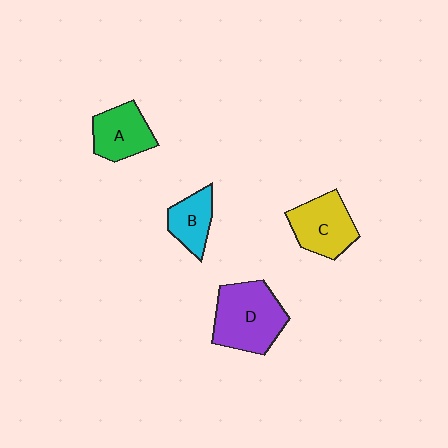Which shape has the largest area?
Shape D (purple).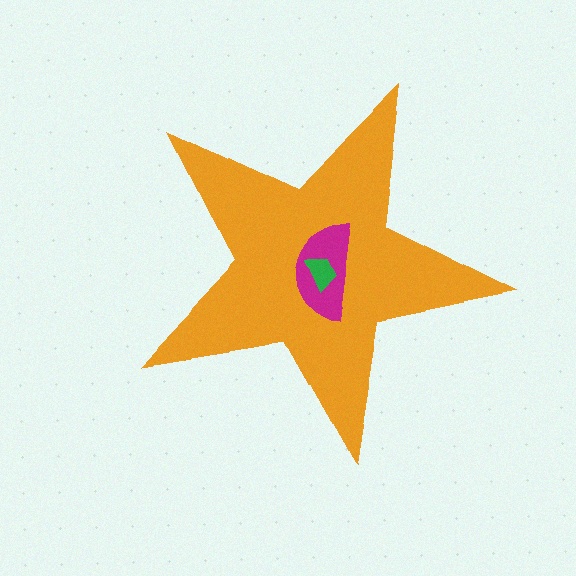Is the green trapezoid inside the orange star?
Yes.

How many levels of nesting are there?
3.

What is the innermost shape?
The green trapezoid.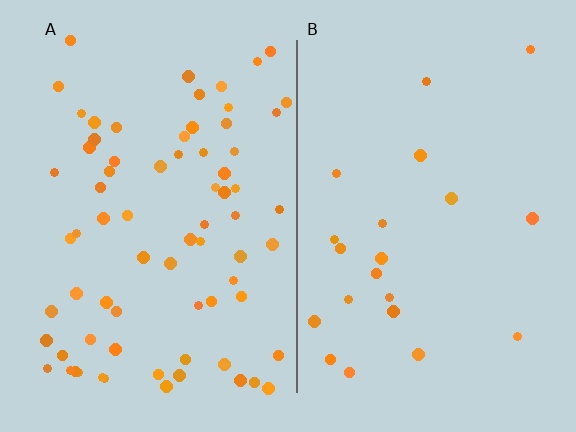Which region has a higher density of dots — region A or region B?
A (the left).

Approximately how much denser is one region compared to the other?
Approximately 3.4× — region A over region B.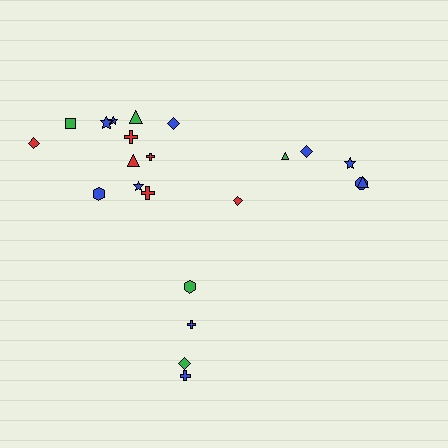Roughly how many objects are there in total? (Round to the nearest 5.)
Roughly 20 objects in total.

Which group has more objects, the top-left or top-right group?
The top-left group.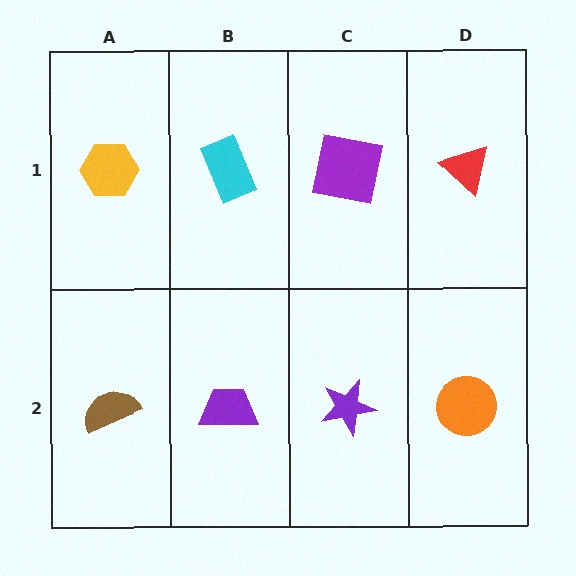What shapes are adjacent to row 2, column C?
A purple square (row 1, column C), a purple trapezoid (row 2, column B), an orange circle (row 2, column D).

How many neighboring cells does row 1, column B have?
3.